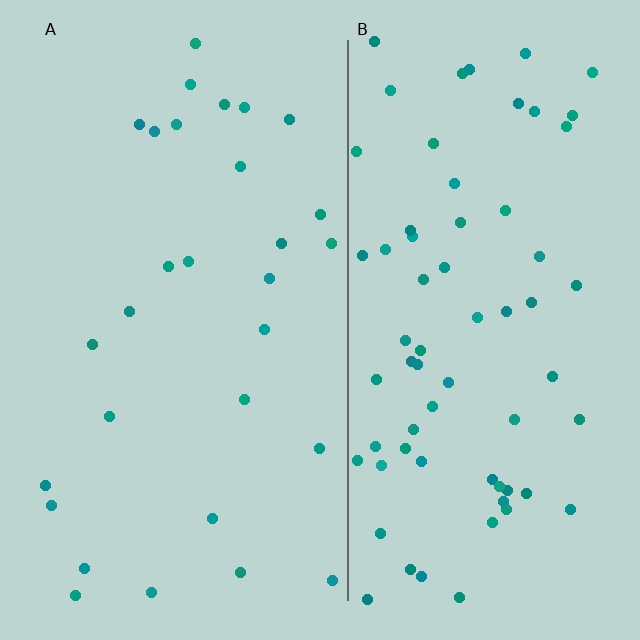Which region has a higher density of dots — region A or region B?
B (the right).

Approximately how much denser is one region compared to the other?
Approximately 2.3× — region B over region A.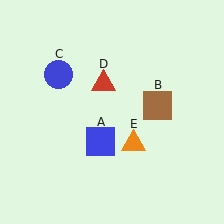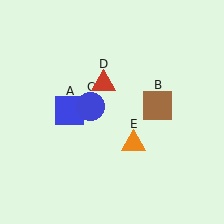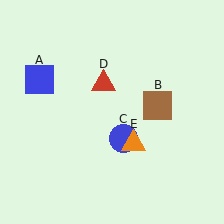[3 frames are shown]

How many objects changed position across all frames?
2 objects changed position: blue square (object A), blue circle (object C).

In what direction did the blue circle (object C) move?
The blue circle (object C) moved down and to the right.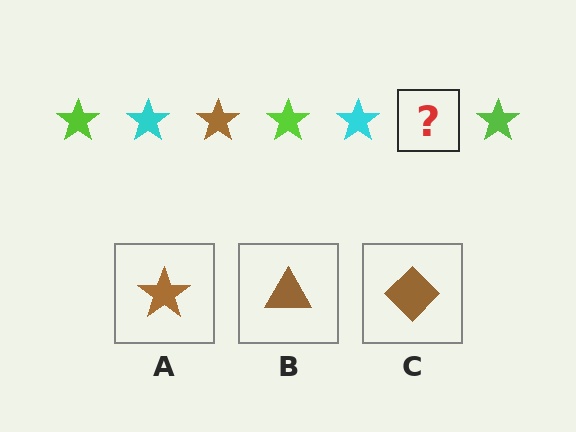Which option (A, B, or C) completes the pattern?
A.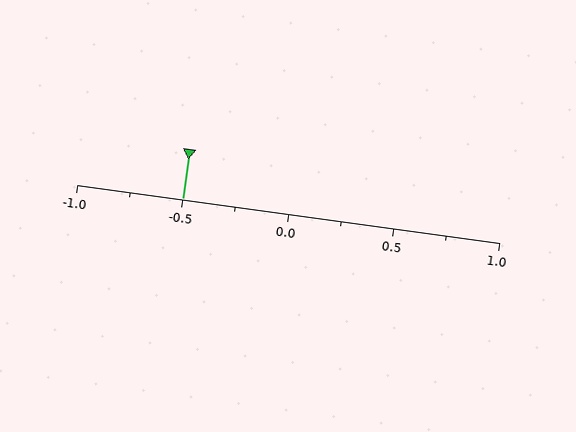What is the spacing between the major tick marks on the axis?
The major ticks are spaced 0.5 apart.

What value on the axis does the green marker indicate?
The marker indicates approximately -0.5.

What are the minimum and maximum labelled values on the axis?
The axis runs from -1.0 to 1.0.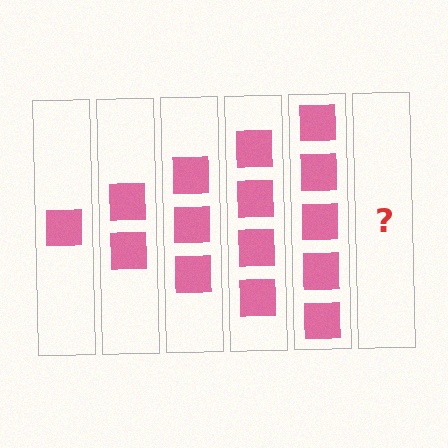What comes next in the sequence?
The next element should be 6 squares.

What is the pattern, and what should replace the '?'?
The pattern is that each step adds one more square. The '?' should be 6 squares.